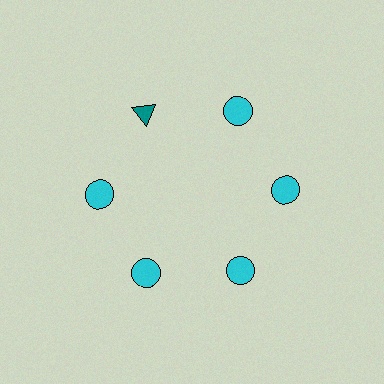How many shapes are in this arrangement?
There are 6 shapes arranged in a ring pattern.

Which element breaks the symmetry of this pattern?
The teal triangle at roughly the 11 o'clock position breaks the symmetry. All other shapes are cyan circles.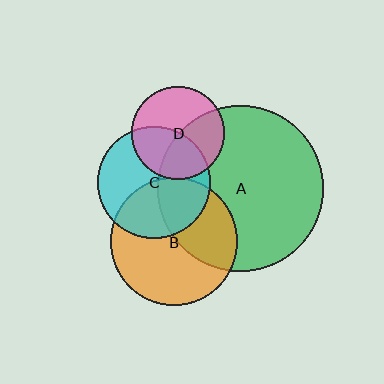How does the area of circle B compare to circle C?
Approximately 1.3 times.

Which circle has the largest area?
Circle A (green).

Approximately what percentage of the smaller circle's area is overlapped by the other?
Approximately 40%.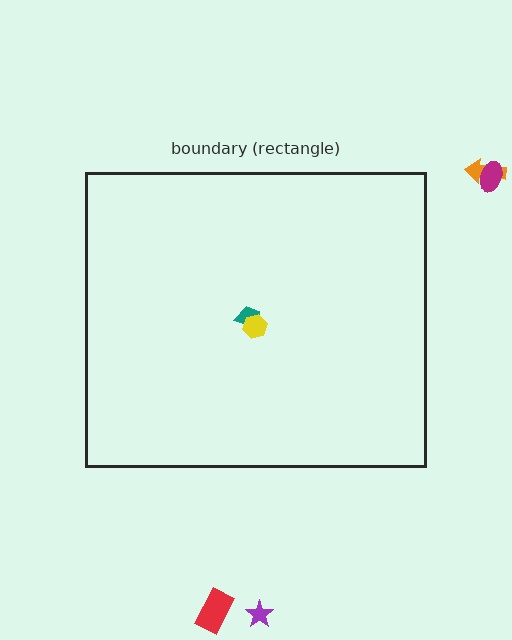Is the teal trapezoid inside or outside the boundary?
Inside.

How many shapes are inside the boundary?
2 inside, 4 outside.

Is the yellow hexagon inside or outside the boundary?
Inside.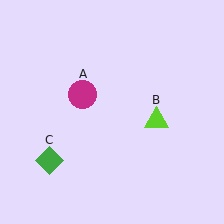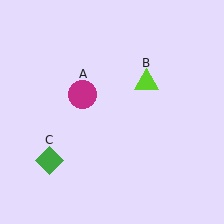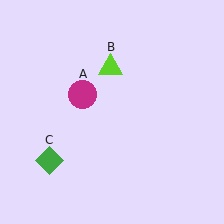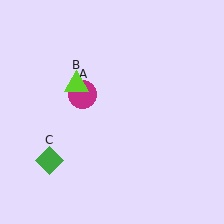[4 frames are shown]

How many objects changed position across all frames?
1 object changed position: lime triangle (object B).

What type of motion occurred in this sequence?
The lime triangle (object B) rotated counterclockwise around the center of the scene.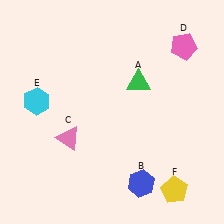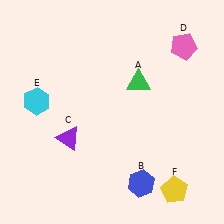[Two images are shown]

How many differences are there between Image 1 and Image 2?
There is 1 difference between the two images.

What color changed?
The triangle (C) changed from pink in Image 1 to purple in Image 2.